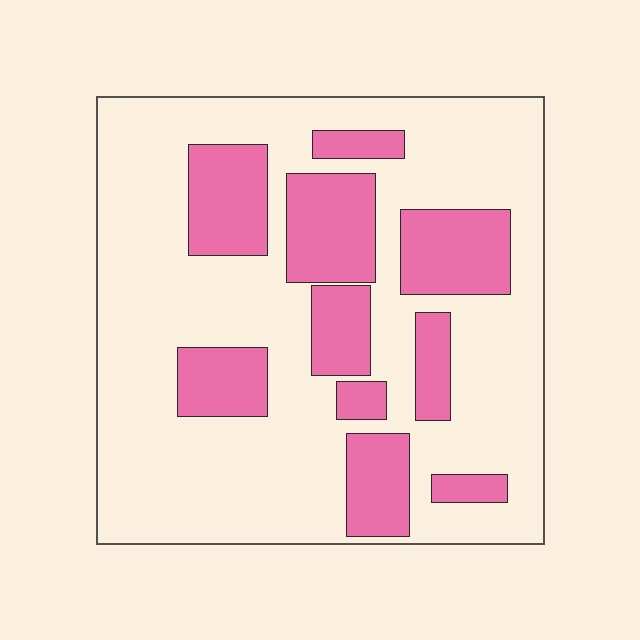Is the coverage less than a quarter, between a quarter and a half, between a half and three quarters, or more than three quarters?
Between a quarter and a half.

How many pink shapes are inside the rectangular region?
10.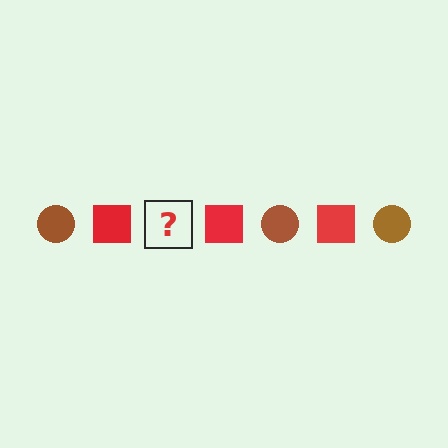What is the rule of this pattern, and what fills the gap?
The rule is that the pattern alternates between brown circle and red square. The gap should be filled with a brown circle.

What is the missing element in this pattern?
The missing element is a brown circle.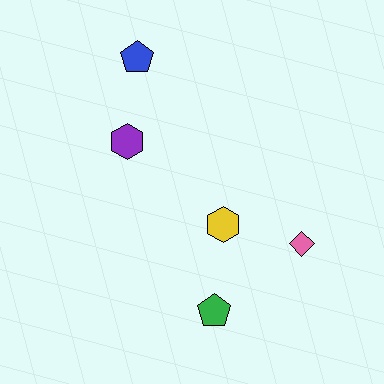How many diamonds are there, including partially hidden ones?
There is 1 diamond.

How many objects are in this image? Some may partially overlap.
There are 5 objects.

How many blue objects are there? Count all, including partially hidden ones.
There is 1 blue object.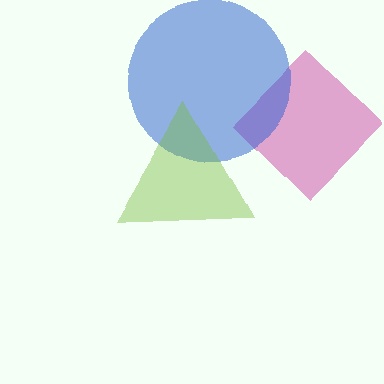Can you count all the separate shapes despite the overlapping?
Yes, there are 3 separate shapes.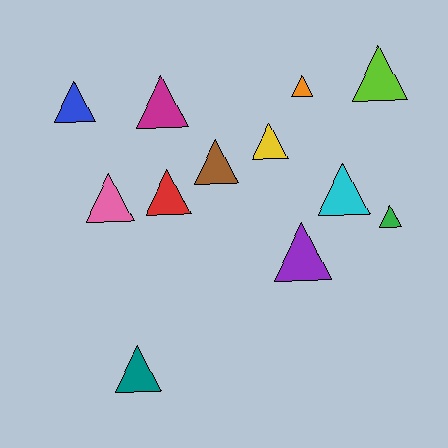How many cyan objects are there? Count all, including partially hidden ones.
There is 1 cyan object.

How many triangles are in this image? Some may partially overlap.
There are 12 triangles.